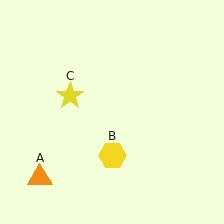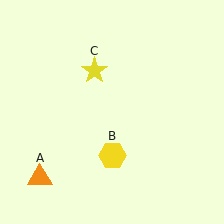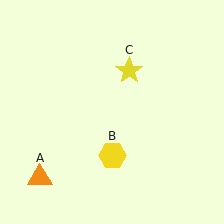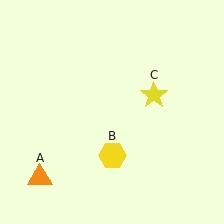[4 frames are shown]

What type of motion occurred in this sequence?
The yellow star (object C) rotated clockwise around the center of the scene.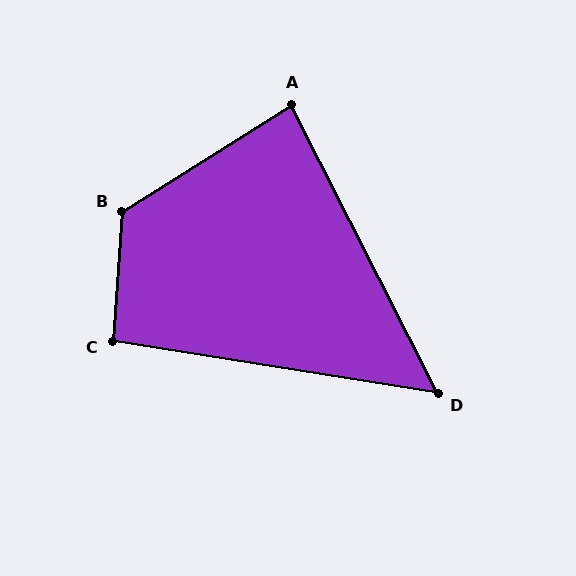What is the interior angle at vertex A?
Approximately 85 degrees (acute).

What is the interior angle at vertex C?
Approximately 95 degrees (obtuse).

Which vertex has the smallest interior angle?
D, at approximately 54 degrees.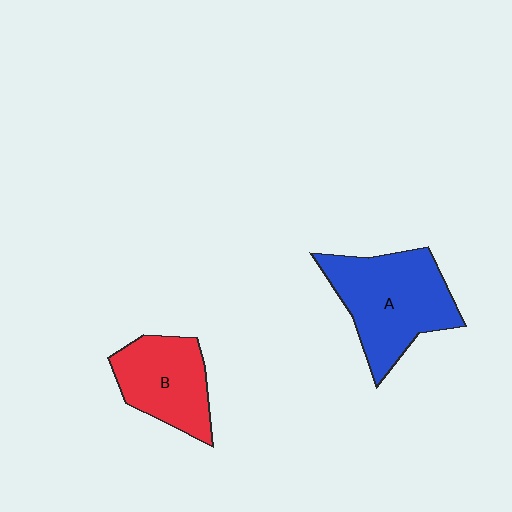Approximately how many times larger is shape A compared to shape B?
Approximately 1.4 times.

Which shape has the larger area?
Shape A (blue).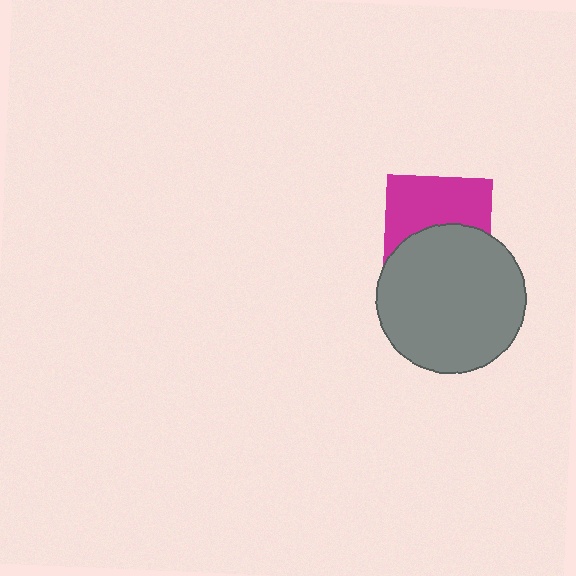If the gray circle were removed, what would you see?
You would see the complete magenta square.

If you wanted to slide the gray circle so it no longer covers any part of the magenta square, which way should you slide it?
Slide it down — that is the most direct way to separate the two shapes.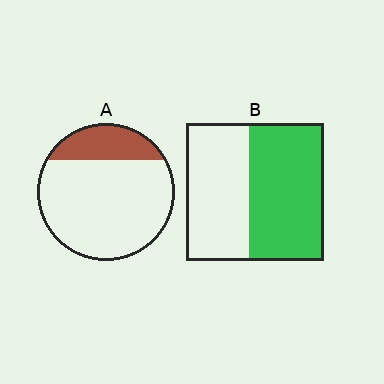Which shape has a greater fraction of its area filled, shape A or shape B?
Shape B.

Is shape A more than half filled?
No.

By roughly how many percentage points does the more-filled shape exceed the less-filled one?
By roughly 35 percentage points (B over A).